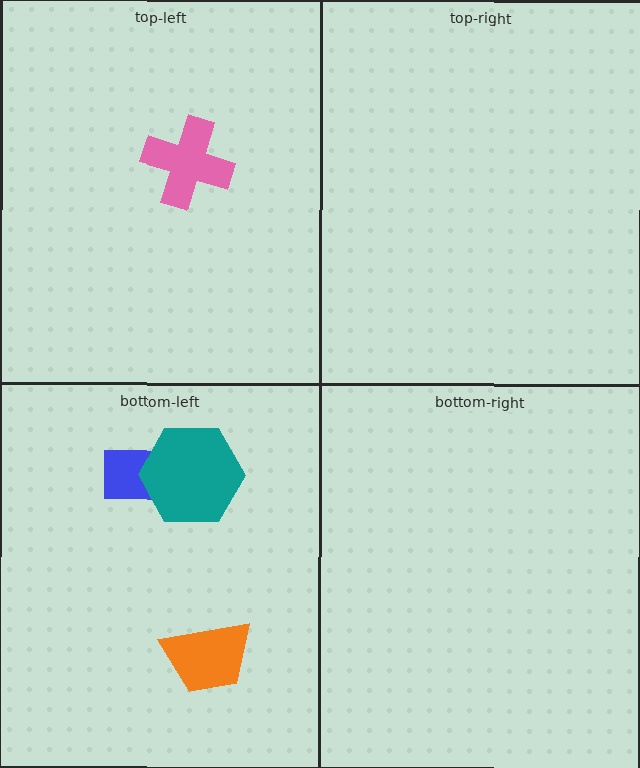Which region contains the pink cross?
The top-left region.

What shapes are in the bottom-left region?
The blue rectangle, the orange trapezoid, the teal hexagon.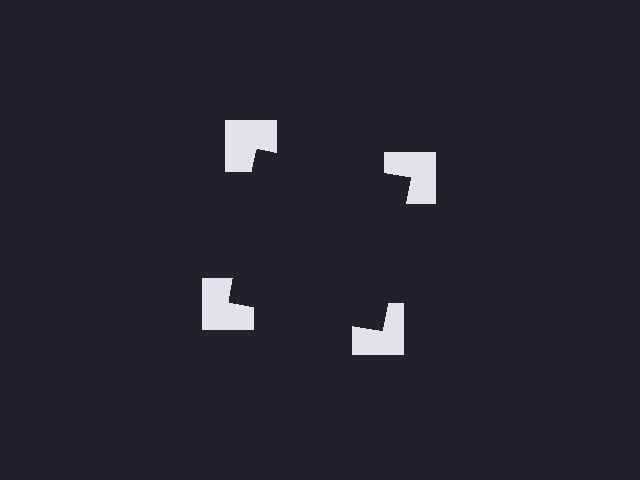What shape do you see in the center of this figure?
An illusory square — its edges are inferred from the aligned wedge cuts in the notched squares, not physically drawn.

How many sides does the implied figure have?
4 sides.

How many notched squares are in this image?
There are 4 — one at each vertex of the illusory square.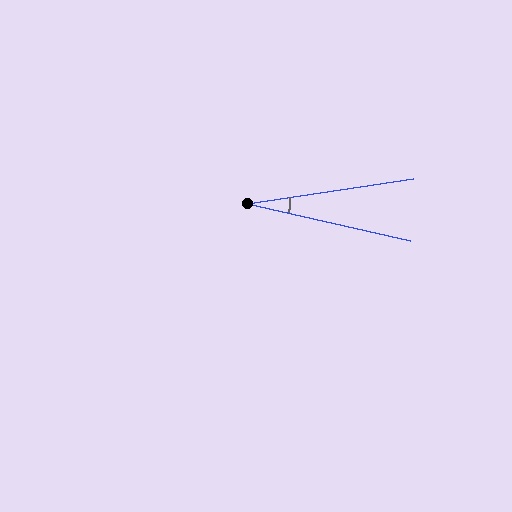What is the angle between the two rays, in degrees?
Approximately 21 degrees.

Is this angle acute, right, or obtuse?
It is acute.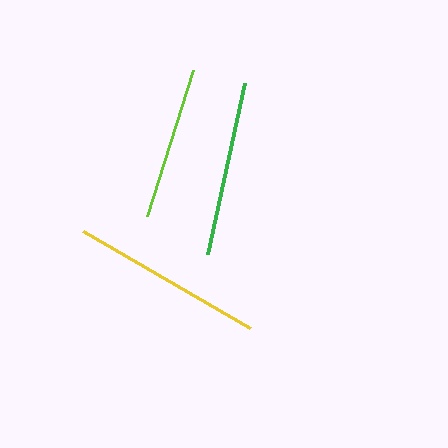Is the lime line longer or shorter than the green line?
The green line is longer than the lime line.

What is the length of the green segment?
The green segment is approximately 174 pixels long.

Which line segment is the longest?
The yellow line is the longest at approximately 193 pixels.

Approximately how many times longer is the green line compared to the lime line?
The green line is approximately 1.1 times the length of the lime line.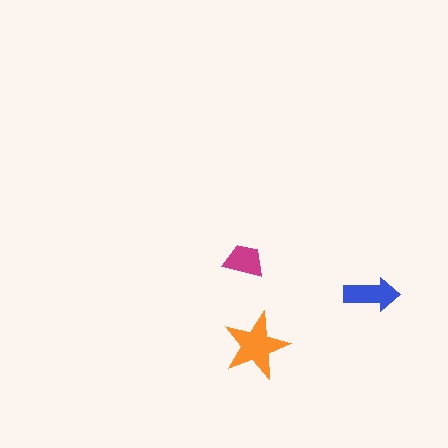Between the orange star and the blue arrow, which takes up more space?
The orange star.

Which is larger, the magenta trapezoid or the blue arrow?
The blue arrow.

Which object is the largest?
The orange star.